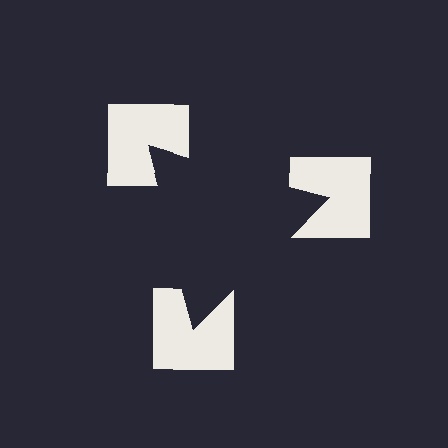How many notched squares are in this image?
There are 3 — one at each vertex of the illusory triangle.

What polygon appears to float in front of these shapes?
An illusory triangle — its edges are inferred from the aligned wedge cuts in the notched squares, not physically drawn.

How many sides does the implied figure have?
3 sides.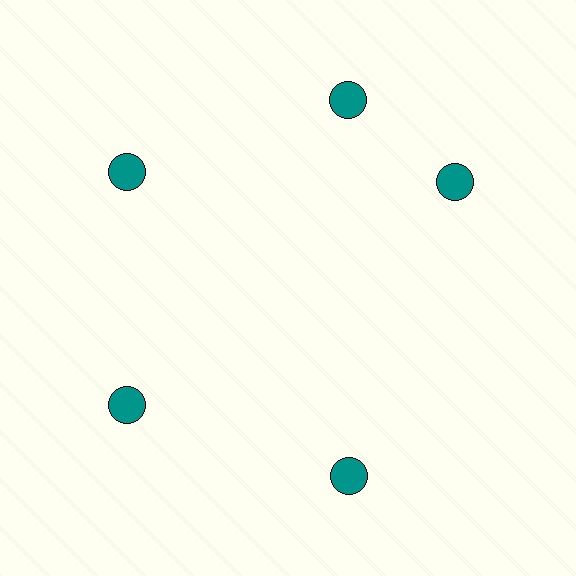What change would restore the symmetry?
The symmetry would be restored by rotating it back into even spacing with its neighbors so that all 5 circles sit at equal angles and equal distance from the center.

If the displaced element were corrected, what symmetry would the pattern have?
It would have 5-fold rotational symmetry — the pattern would map onto itself every 72 degrees.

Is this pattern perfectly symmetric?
No. The 5 teal circles are arranged in a ring, but one element near the 3 o'clock position is rotated out of alignment along the ring, breaking the 5-fold rotational symmetry.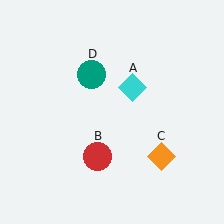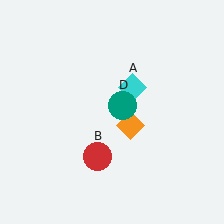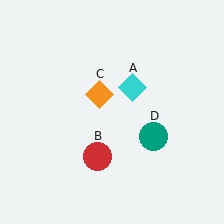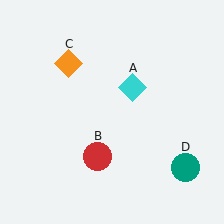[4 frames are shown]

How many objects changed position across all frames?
2 objects changed position: orange diamond (object C), teal circle (object D).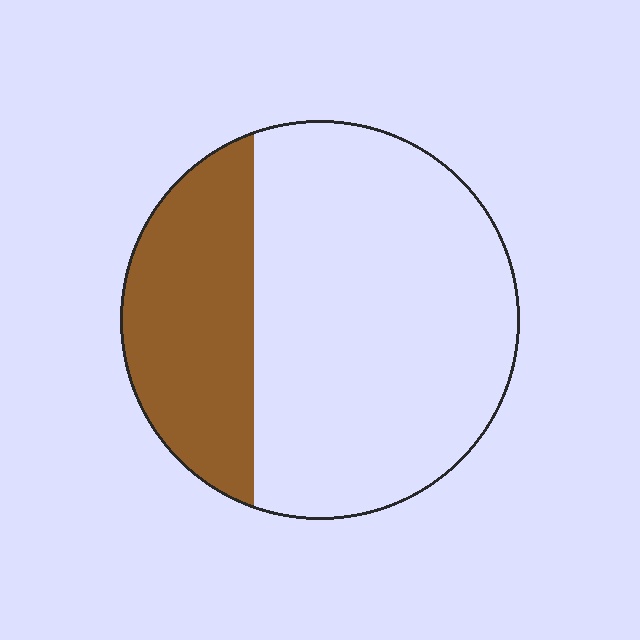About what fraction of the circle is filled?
About one third (1/3).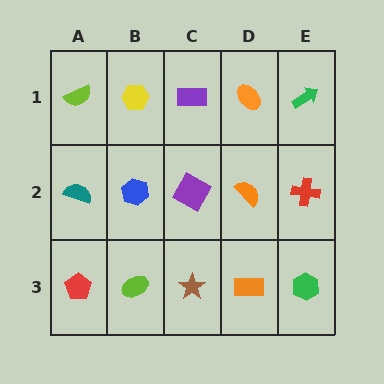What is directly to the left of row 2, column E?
An orange semicircle.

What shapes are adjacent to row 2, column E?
A green arrow (row 1, column E), a green hexagon (row 3, column E), an orange semicircle (row 2, column D).